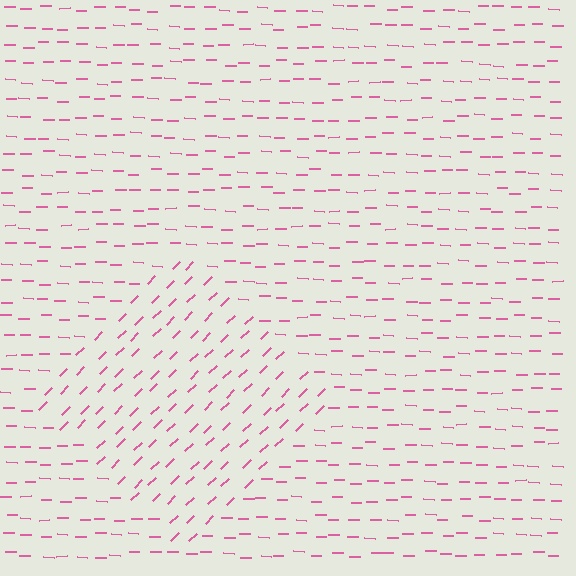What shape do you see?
I see a diamond.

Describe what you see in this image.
The image is filled with small pink line segments. A diamond region in the image has lines oriented differently from the surrounding lines, creating a visible texture boundary.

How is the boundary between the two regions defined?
The boundary is defined purely by a change in line orientation (approximately 45 degrees difference). All lines are the same color and thickness.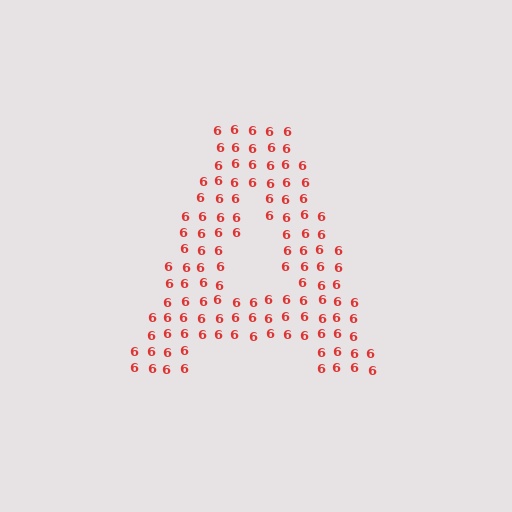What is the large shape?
The large shape is the letter A.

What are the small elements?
The small elements are digit 6's.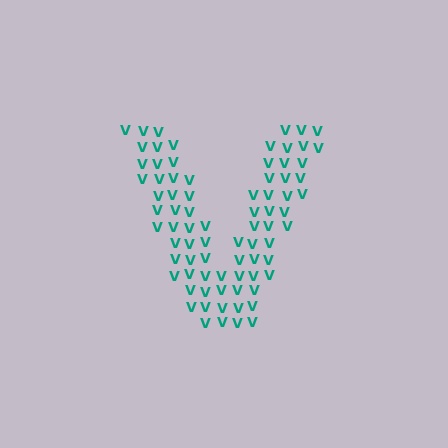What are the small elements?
The small elements are letter V's.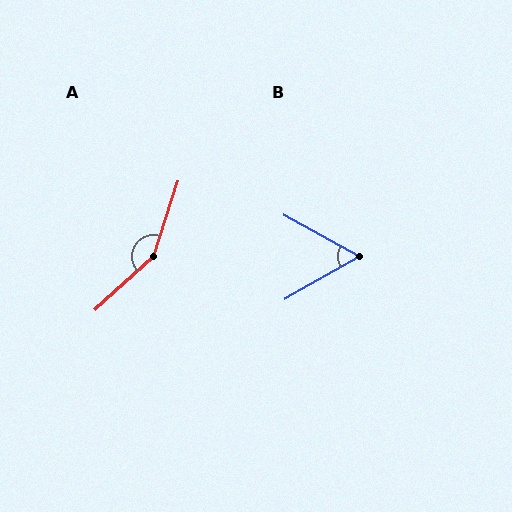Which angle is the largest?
A, at approximately 150 degrees.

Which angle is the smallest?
B, at approximately 58 degrees.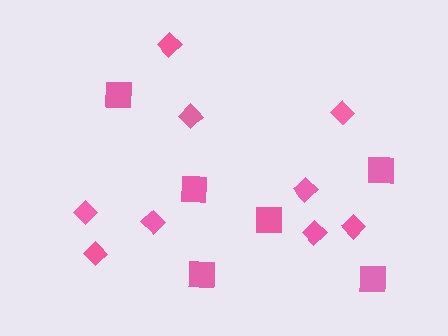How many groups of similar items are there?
There are 2 groups: one group of squares (6) and one group of diamonds (9).